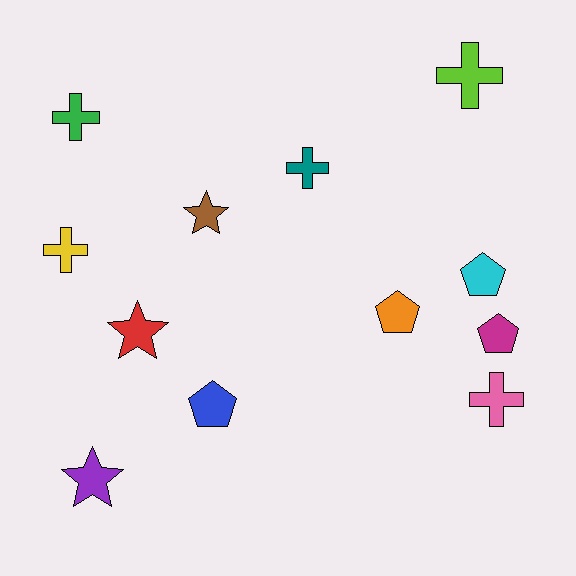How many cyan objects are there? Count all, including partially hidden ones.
There is 1 cyan object.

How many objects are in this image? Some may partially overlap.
There are 12 objects.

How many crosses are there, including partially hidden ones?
There are 5 crosses.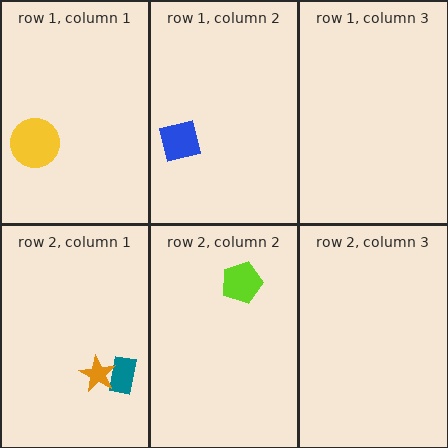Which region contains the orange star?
The row 2, column 1 region.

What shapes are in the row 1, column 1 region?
The yellow circle.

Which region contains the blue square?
The row 1, column 2 region.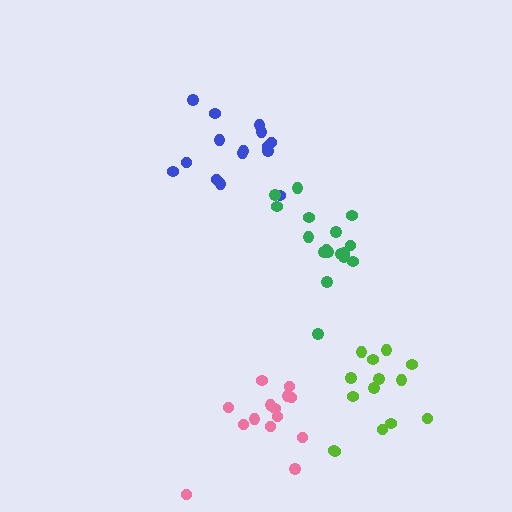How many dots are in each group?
Group 1: 14 dots, Group 2: 15 dots, Group 3: 17 dots, Group 4: 14 dots (60 total).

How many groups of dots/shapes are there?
There are 4 groups.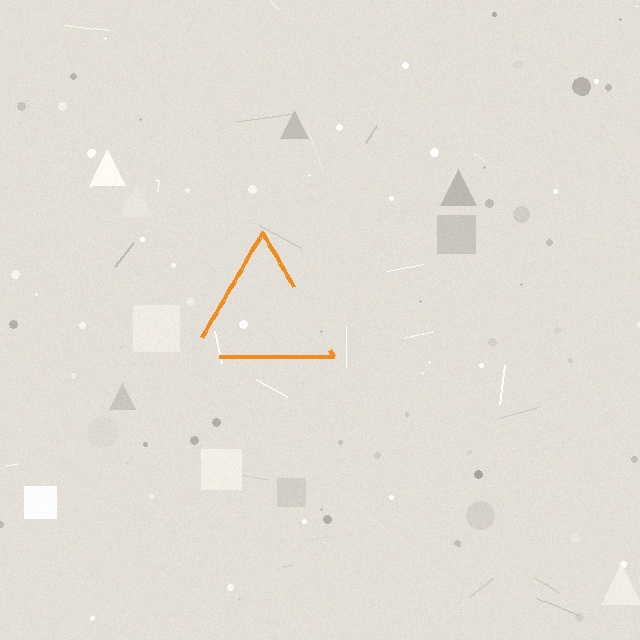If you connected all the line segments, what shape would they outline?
They would outline a triangle.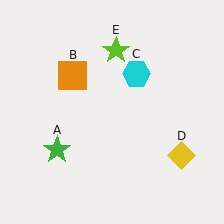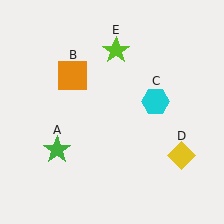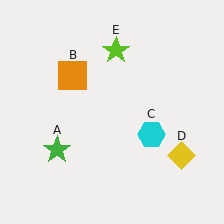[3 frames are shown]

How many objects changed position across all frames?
1 object changed position: cyan hexagon (object C).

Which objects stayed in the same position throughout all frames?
Green star (object A) and orange square (object B) and yellow diamond (object D) and lime star (object E) remained stationary.